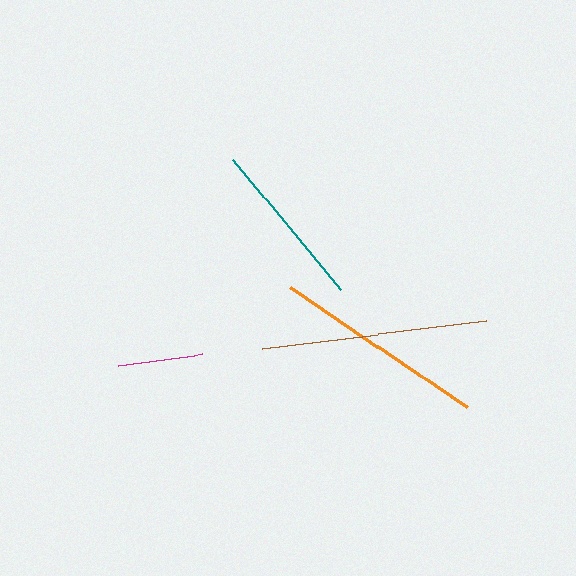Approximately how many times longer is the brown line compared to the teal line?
The brown line is approximately 1.3 times the length of the teal line.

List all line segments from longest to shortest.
From longest to shortest: brown, orange, teal, magenta.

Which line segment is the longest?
The brown line is the longest at approximately 226 pixels.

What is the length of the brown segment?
The brown segment is approximately 226 pixels long.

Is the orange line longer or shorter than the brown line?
The brown line is longer than the orange line.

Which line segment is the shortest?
The magenta line is the shortest at approximately 84 pixels.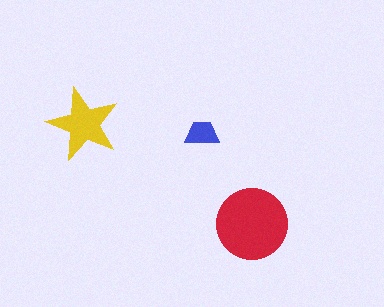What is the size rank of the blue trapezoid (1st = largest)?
3rd.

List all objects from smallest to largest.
The blue trapezoid, the yellow star, the red circle.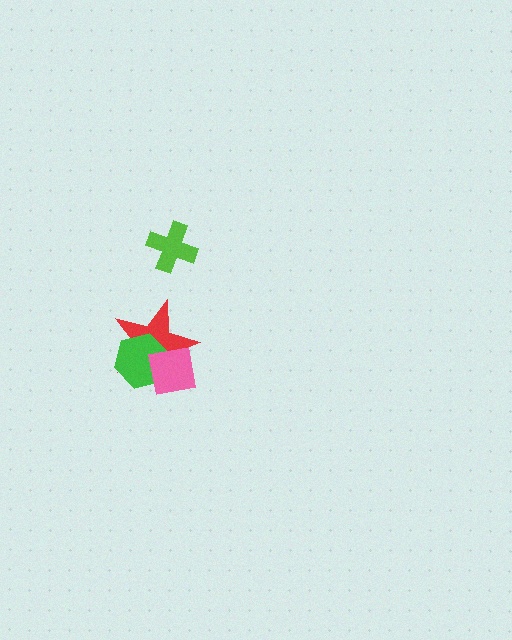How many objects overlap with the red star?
2 objects overlap with the red star.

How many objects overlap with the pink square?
2 objects overlap with the pink square.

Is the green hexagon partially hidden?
Yes, it is partially covered by another shape.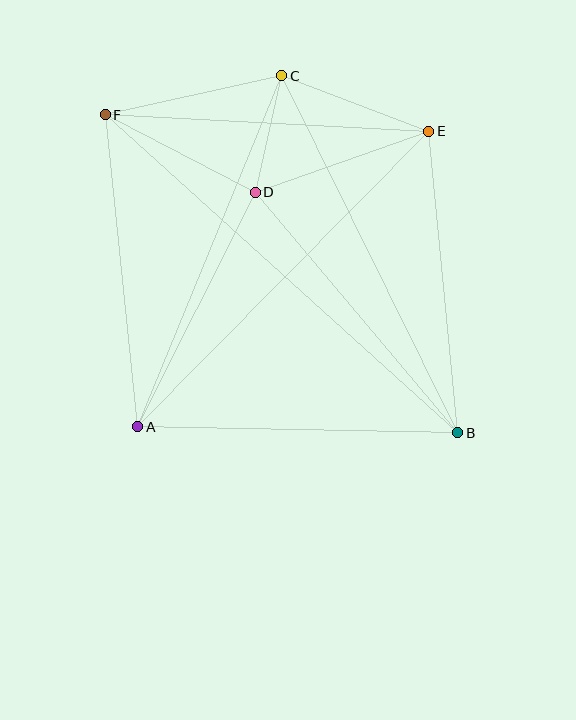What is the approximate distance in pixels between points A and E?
The distance between A and E is approximately 415 pixels.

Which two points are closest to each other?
Points C and D are closest to each other.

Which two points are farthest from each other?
Points B and F are farthest from each other.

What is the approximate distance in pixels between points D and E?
The distance between D and E is approximately 184 pixels.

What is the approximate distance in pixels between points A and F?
The distance between A and F is approximately 314 pixels.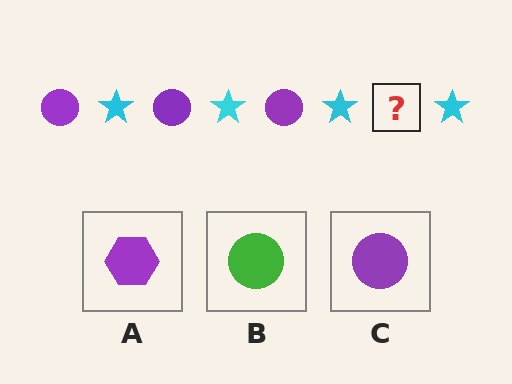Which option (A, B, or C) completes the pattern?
C.